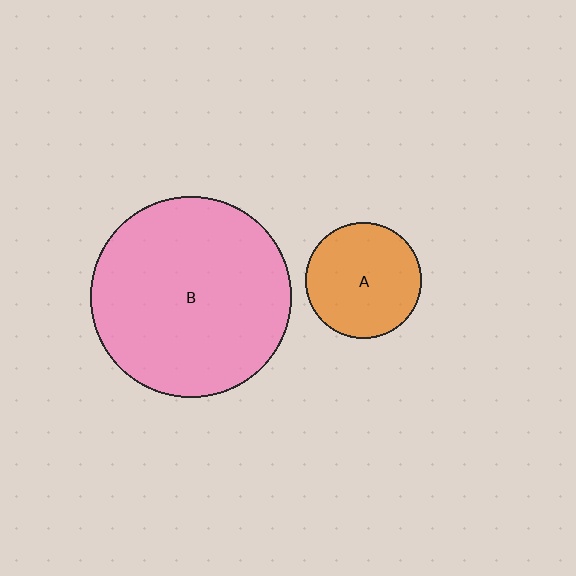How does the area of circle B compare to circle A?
Approximately 3.0 times.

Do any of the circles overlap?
No, none of the circles overlap.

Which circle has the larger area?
Circle B (pink).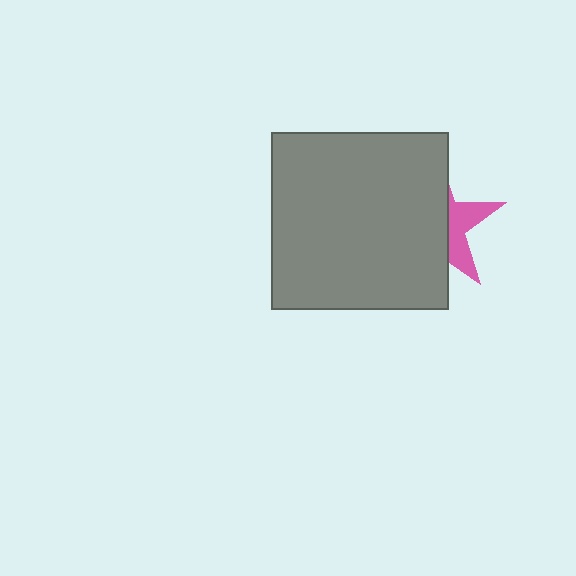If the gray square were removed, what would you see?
You would see the complete pink star.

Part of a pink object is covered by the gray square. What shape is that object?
It is a star.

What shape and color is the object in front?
The object in front is a gray square.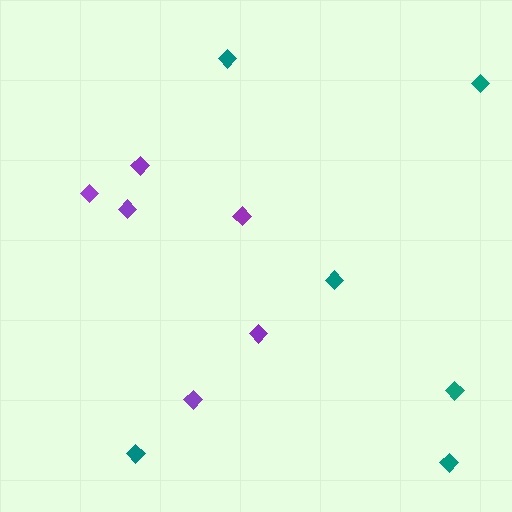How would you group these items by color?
There are 2 groups: one group of teal diamonds (6) and one group of purple diamonds (6).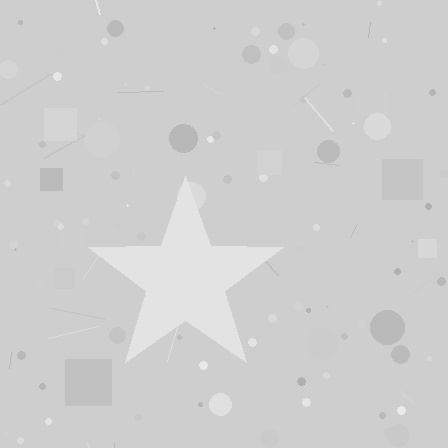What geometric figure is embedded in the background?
A star is embedded in the background.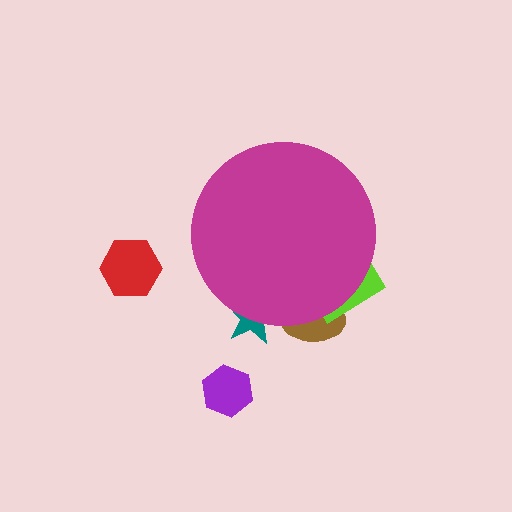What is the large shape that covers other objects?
A magenta circle.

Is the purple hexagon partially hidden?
No, the purple hexagon is fully visible.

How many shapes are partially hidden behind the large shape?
3 shapes are partially hidden.